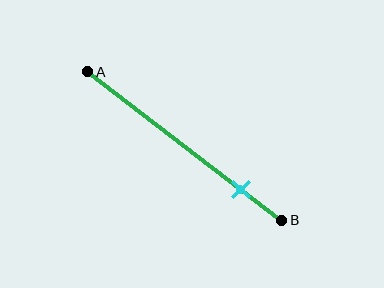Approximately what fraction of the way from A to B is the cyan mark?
The cyan mark is approximately 80% of the way from A to B.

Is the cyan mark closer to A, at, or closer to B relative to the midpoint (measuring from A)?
The cyan mark is closer to point B than the midpoint of segment AB.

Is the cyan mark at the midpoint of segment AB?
No, the mark is at about 80% from A, not at the 50% midpoint.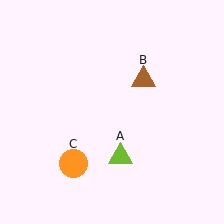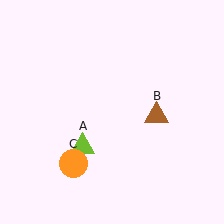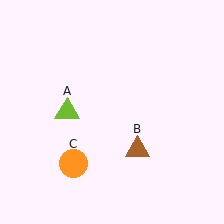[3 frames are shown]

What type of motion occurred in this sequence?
The lime triangle (object A), brown triangle (object B) rotated clockwise around the center of the scene.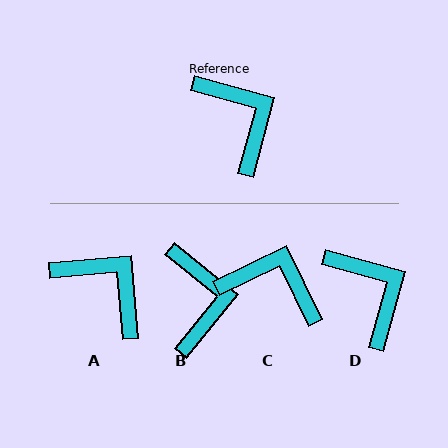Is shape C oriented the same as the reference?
No, it is off by about 41 degrees.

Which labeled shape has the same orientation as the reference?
D.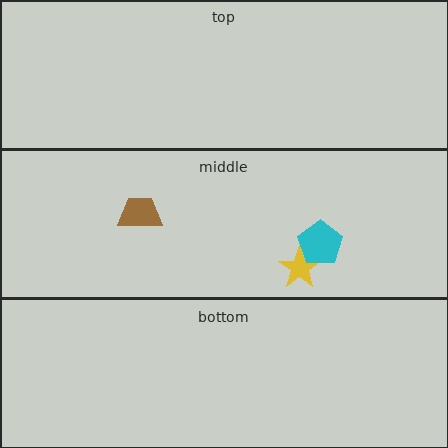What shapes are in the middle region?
The brown trapezoid, the yellow star, the cyan pentagon.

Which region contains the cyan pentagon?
The middle region.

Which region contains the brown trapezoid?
The middle region.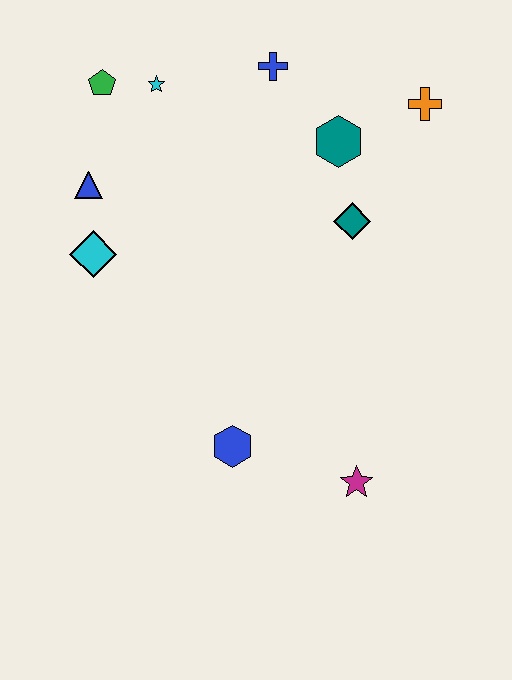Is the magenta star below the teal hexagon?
Yes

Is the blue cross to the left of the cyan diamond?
No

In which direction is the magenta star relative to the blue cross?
The magenta star is below the blue cross.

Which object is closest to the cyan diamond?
The blue triangle is closest to the cyan diamond.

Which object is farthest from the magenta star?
The green pentagon is farthest from the magenta star.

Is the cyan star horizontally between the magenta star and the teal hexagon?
No